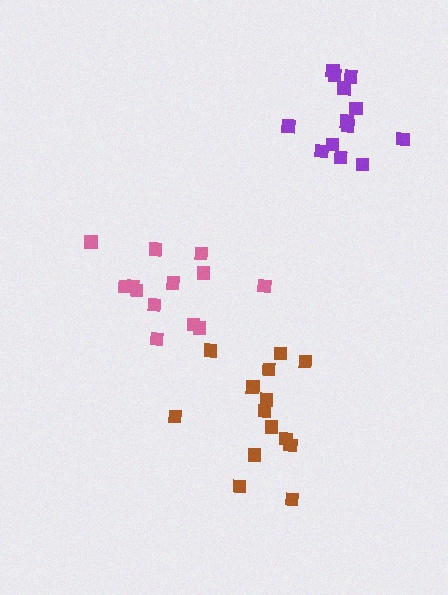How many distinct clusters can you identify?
There are 3 distinct clusters.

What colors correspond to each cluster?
The clusters are colored: pink, brown, purple.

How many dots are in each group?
Group 1: 13 dots, Group 2: 14 dots, Group 3: 13 dots (40 total).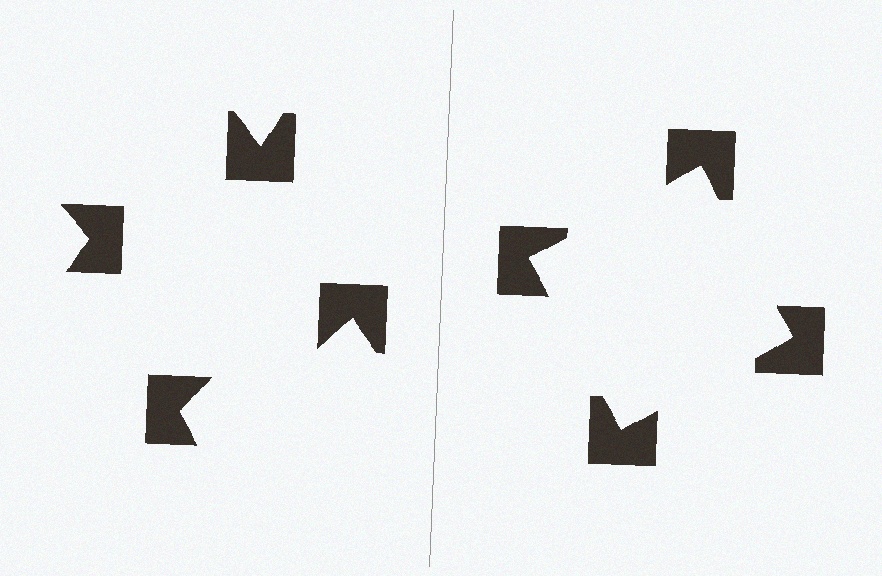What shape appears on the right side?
An illusory square.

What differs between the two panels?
The notched squares are positioned identically on both sides; only the wedge orientations differ. On the right they align to a square; on the left they are misaligned.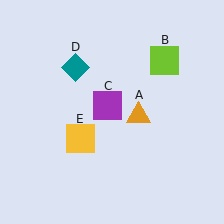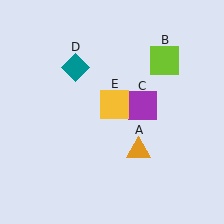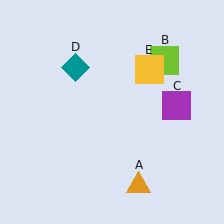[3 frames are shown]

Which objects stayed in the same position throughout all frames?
Lime square (object B) and teal diamond (object D) remained stationary.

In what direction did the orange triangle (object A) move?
The orange triangle (object A) moved down.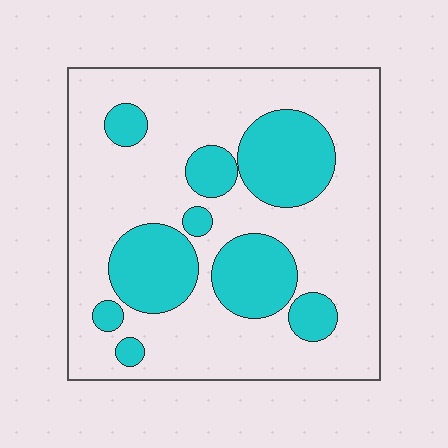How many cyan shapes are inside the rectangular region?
9.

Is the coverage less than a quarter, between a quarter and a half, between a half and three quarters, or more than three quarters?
Between a quarter and a half.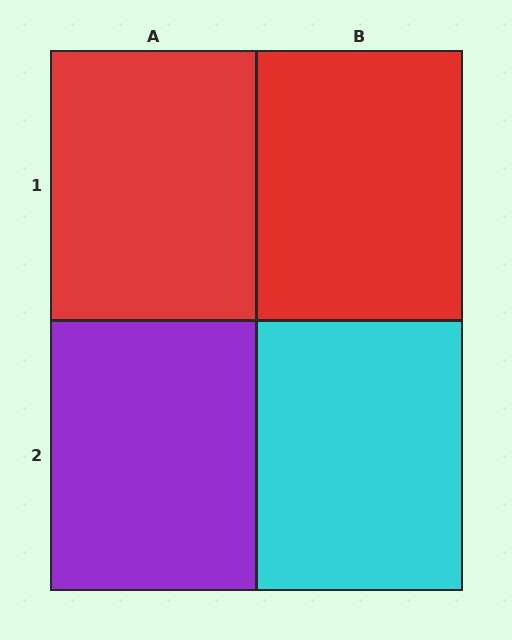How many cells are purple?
1 cell is purple.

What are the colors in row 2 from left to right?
Purple, cyan.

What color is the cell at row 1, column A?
Red.